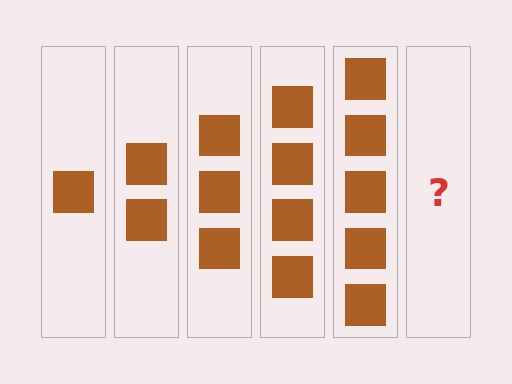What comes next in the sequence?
The next element should be 6 squares.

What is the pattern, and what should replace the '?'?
The pattern is that each step adds one more square. The '?' should be 6 squares.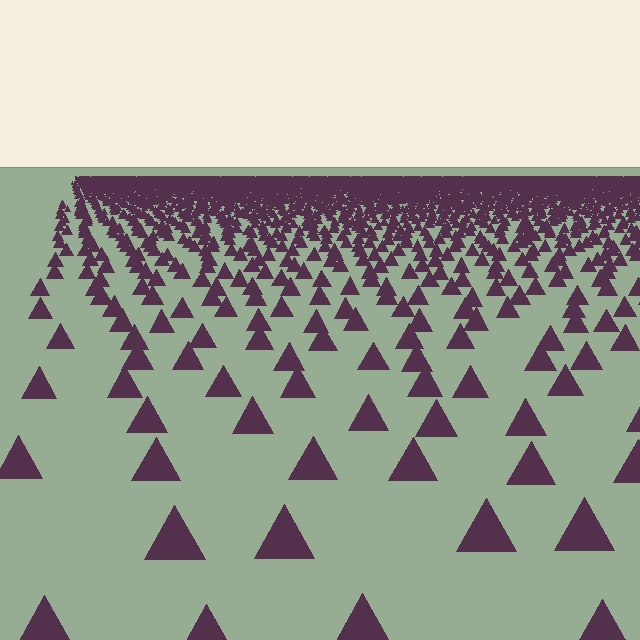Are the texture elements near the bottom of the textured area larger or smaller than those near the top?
Larger. Near the bottom, elements are closer to the viewer and appear at a bigger on-screen size.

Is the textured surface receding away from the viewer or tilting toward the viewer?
The surface is receding away from the viewer. Texture elements get smaller and denser toward the top.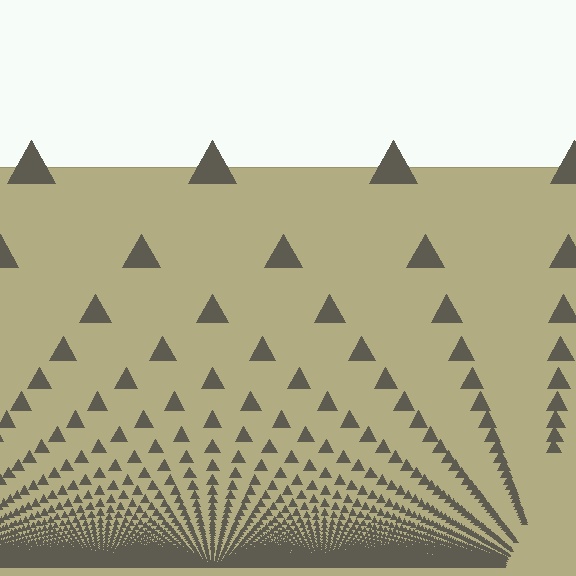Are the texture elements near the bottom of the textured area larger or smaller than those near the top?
Smaller. The gradient is inverted — elements near the bottom are smaller and denser.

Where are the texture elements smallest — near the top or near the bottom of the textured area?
Near the bottom.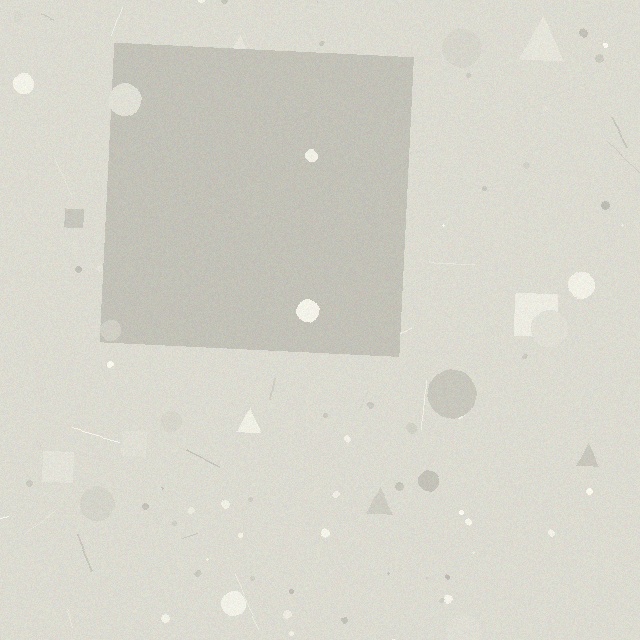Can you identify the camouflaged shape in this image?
The camouflaged shape is a square.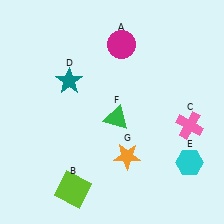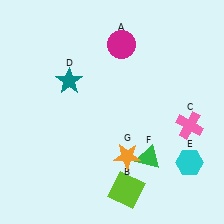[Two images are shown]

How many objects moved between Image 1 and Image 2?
2 objects moved between the two images.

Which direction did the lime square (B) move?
The lime square (B) moved right.